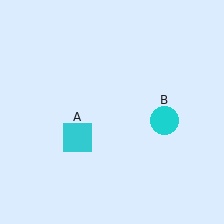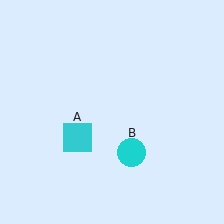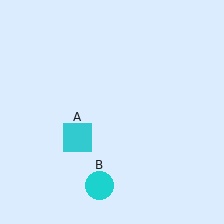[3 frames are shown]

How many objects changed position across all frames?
1 object changed position: cyan circle (object B).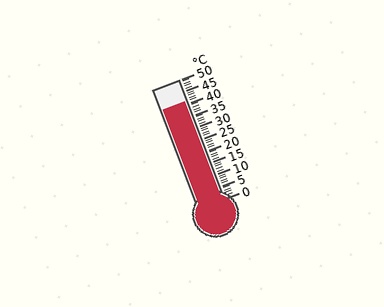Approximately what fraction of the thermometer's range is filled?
The thermometer is filled to approximately 80% of its range.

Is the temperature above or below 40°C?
The temperature is above 40°C.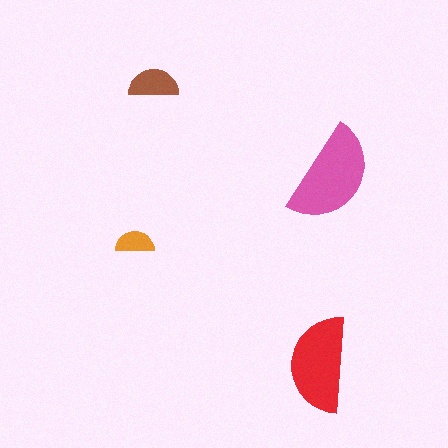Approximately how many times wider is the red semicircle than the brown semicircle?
About 2 times wider.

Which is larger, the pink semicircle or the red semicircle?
The pink one.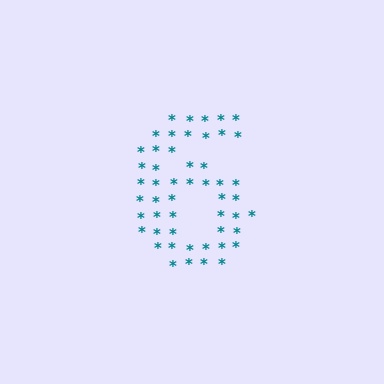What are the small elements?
The small elements are asterisks.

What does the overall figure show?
The overall figure shows the digit 6.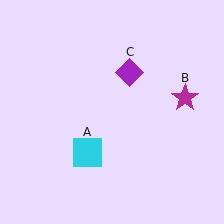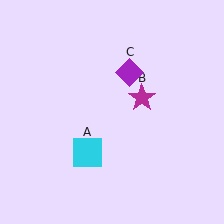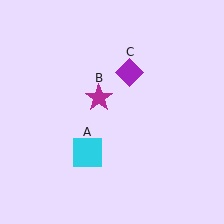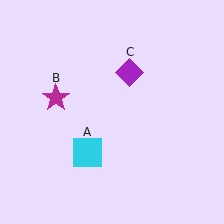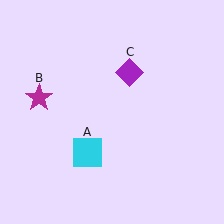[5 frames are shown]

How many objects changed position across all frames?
1 object changed position: magenta star (object B).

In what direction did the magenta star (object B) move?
The magenta star (object B) moved left.